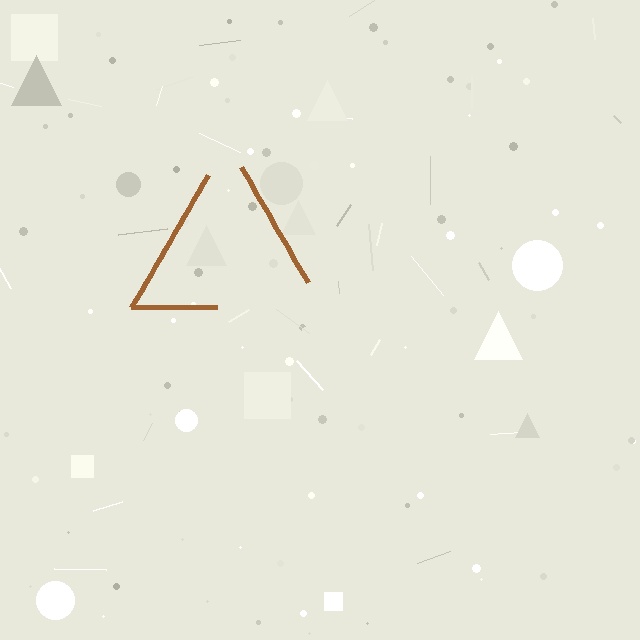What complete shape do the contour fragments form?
The contour fragments form a triangle.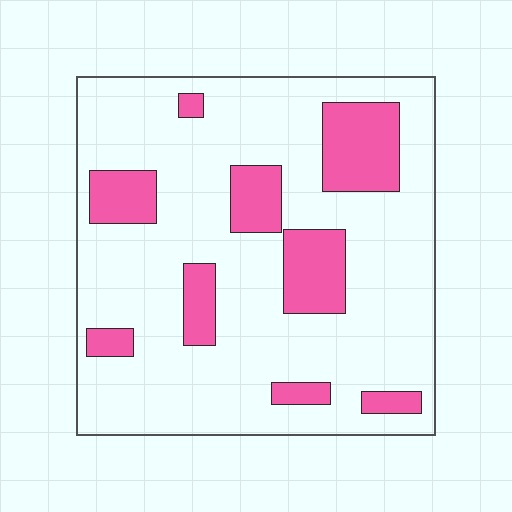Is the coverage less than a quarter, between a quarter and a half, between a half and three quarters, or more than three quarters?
Less than a quarter.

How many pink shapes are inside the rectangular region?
9.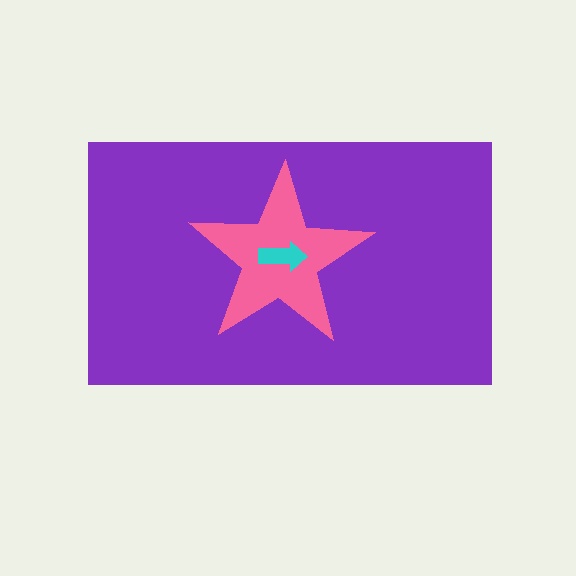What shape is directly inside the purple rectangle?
The pink star.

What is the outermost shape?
The purple rectangle.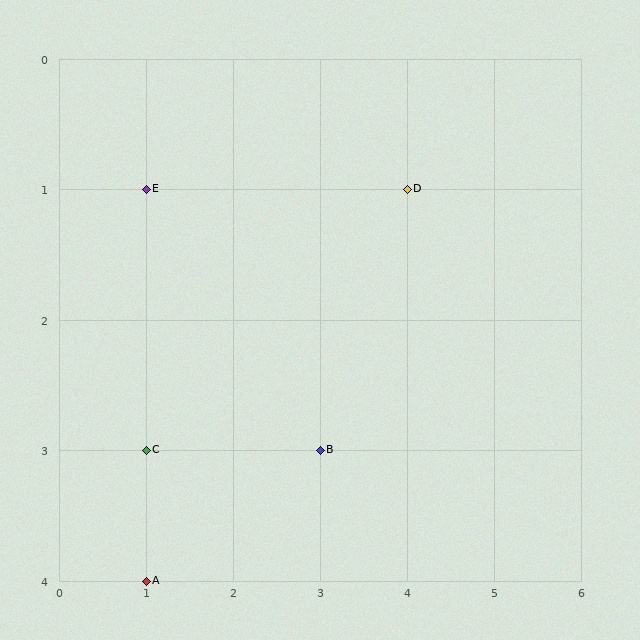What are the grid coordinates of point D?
Point D is at grid coordinates (4, 1).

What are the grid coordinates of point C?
Point C is at grid coordinates (1, 3).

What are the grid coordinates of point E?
Point E is at grid coordinates (1, 1).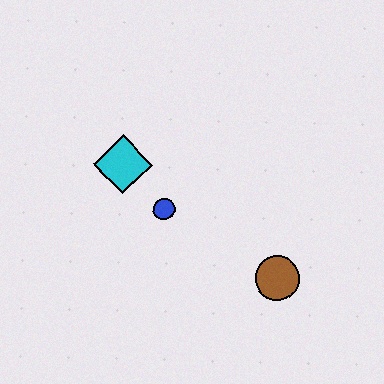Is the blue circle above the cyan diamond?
No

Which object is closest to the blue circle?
The cyan diamond is closest to the blue circle.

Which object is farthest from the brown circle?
The cyan diamond is farthest from the brown circle.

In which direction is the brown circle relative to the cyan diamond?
The brown circle is to the right of the cyan diamond.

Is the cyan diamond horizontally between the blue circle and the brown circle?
No